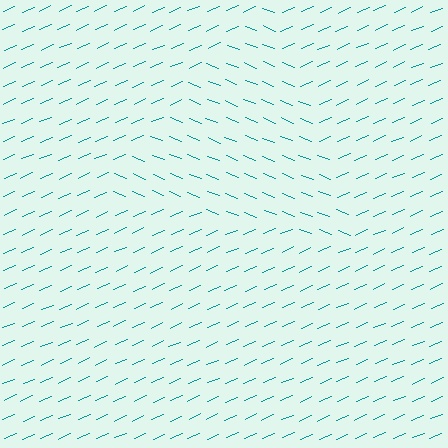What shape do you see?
I see a triangle.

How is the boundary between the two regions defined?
The boundary is defined purely by a change in line orientation (approximately 45 degrees difference). All lines are the same color and thickness.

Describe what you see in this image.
The image is filled with small teal line segments. A triangle region in the image has lines oriented differently from the surrounding lines, creating a visible texture boundary.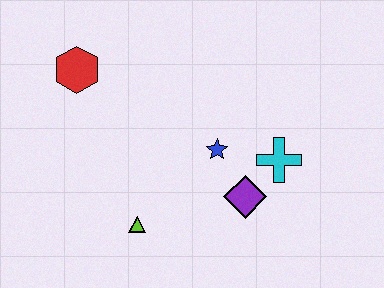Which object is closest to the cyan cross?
The purple diamond is closest to the cyan cross.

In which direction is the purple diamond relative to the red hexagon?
The purple diamond is to the right of the red hexagon.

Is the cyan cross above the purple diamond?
Yes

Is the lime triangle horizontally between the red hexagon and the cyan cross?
Yes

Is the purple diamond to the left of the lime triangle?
No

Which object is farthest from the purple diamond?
The red hexagon is farthest from the purple diamond.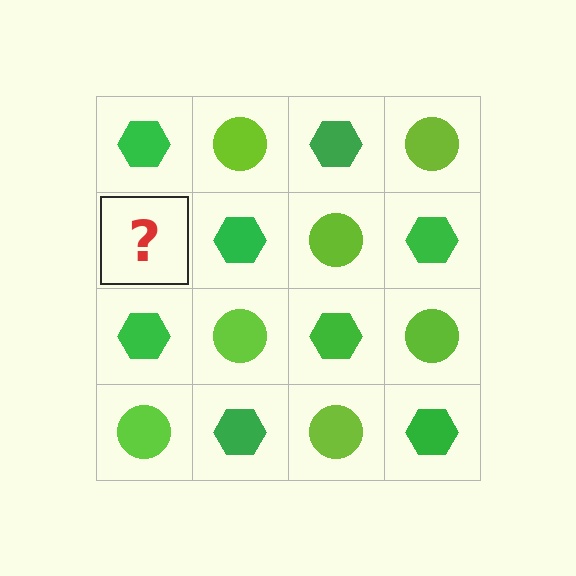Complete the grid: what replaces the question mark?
The question mark should be replaced with a lime circle.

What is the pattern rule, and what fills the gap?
The rule is that it alternates green hexagon and lime circle in a checkerboard pattern. The gap should be filled with a lime circle.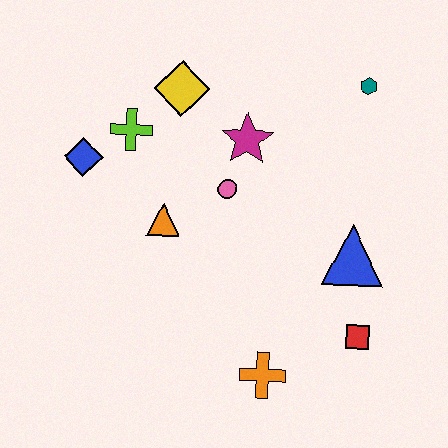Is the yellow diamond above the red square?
Yes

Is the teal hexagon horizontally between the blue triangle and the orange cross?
No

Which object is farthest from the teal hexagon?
The orange cross is farthest from the teal hexagon.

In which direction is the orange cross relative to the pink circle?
The orange cross is below the pink circle.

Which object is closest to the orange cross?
The red square is closest to the orange cross.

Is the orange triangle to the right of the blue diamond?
Yes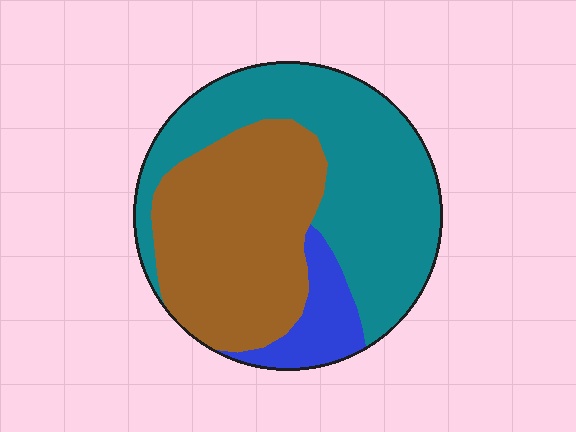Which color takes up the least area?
Blue, at roughly 10%.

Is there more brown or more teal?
Teal.